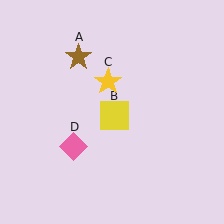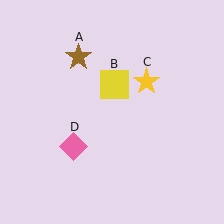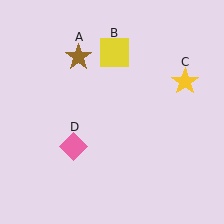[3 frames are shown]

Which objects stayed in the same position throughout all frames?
Brown star (object A) and pink diamond (object D) remained stationary.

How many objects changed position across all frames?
2 objects changed position: yellow square (object B), yellow star (object C).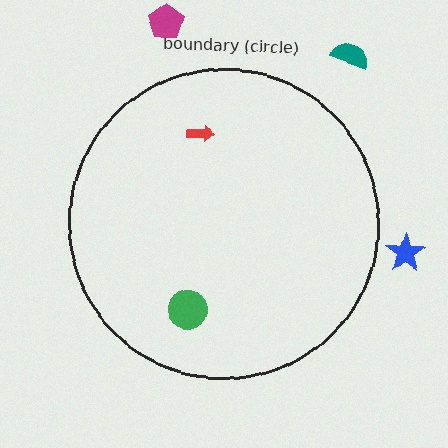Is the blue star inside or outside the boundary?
Outside.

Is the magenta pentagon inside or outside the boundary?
Outside.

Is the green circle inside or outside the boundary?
Inside.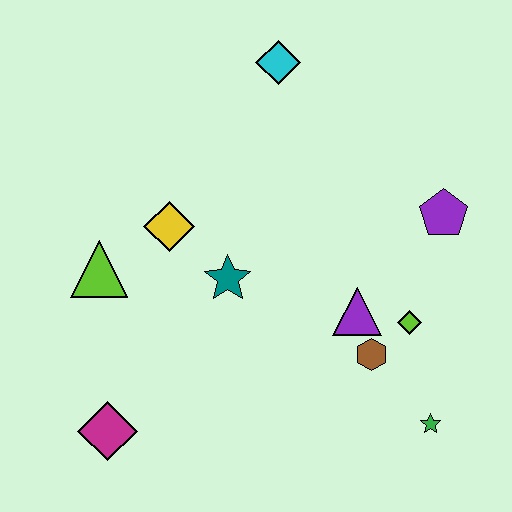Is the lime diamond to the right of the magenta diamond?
Yes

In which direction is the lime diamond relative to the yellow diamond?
The lime diamond is to the right of the yellow diamond.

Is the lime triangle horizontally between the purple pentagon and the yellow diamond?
No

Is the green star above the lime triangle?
No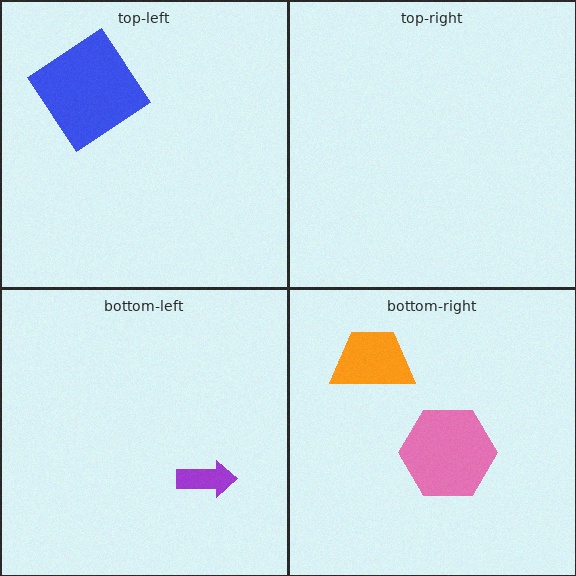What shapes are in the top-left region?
The blue diamond.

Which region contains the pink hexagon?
The bottom-right region.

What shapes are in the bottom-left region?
The purple arrow.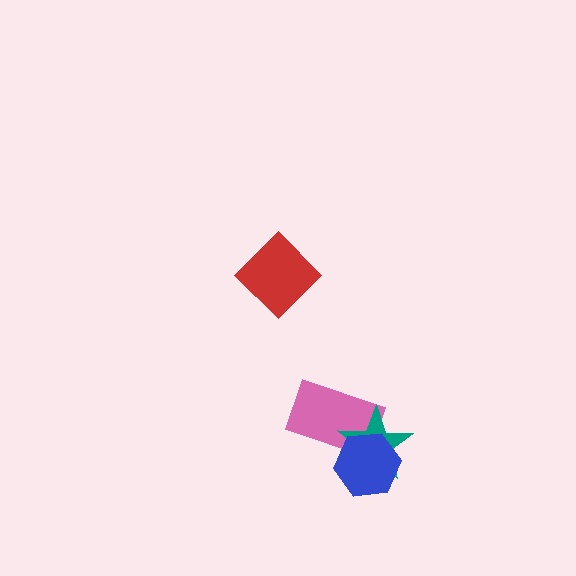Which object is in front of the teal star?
The blue hexagon is in front of the teal star.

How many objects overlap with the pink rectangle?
2 objects overlap with the pink rectangle.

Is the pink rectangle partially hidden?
Yes, it is partially covered by another shape.